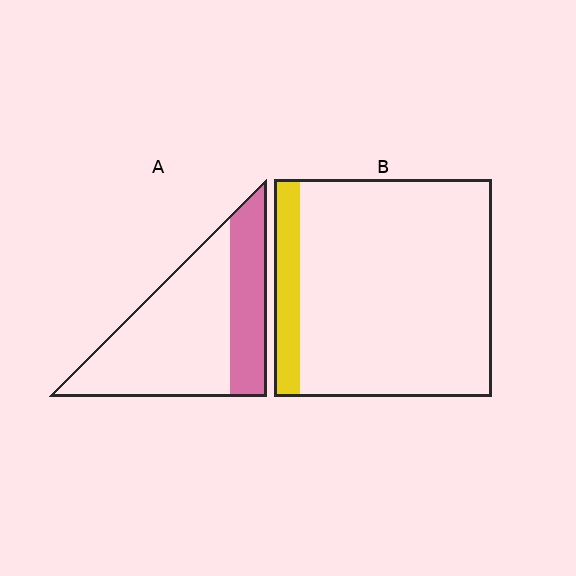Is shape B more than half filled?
No.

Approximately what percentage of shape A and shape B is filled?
A is approximately 30% and B is approximately 10%.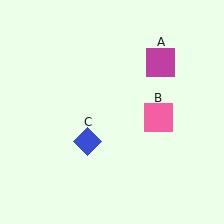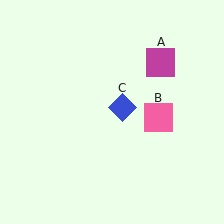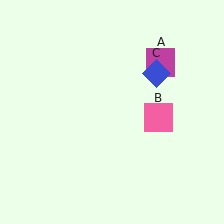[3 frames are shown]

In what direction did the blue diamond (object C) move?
The blue diamond (object C) moved up and to the right.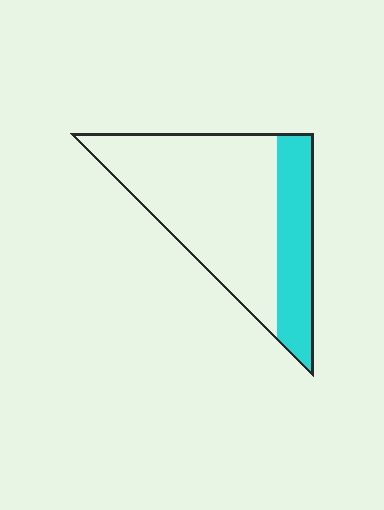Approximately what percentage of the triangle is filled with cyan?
Approximately 30%.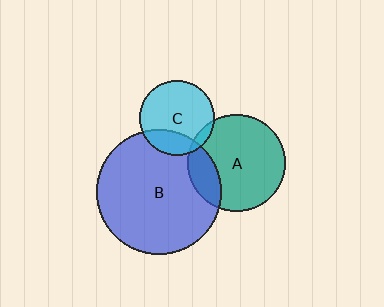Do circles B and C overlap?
Yes.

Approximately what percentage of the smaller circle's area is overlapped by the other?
Approximately 25%.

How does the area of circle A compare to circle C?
Approximately 1.7 times.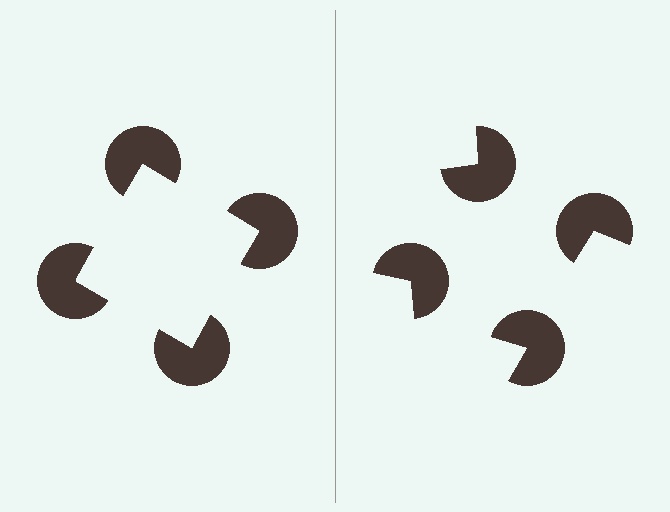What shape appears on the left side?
An illusory square.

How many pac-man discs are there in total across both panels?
8 — 4 on each side.